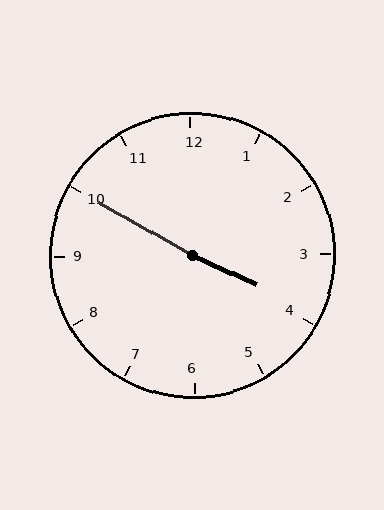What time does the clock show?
3:50.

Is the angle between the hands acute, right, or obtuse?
It is obtuse.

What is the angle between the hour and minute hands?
Approximately 175 degrees.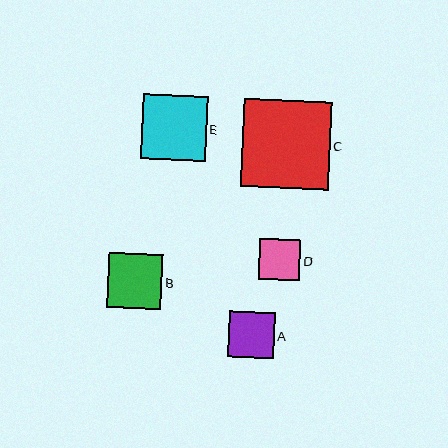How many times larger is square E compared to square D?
Square E is approximately 1.5 times the size of square D.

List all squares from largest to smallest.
From largest to smallest: C, E, B, A, D.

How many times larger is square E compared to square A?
Square E is approximately 1.4 times the size of square A.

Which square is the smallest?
Square D is the smallest with a size of approximately 42 pixels.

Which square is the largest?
Square C is the largest with a size of approximately 88 pixels.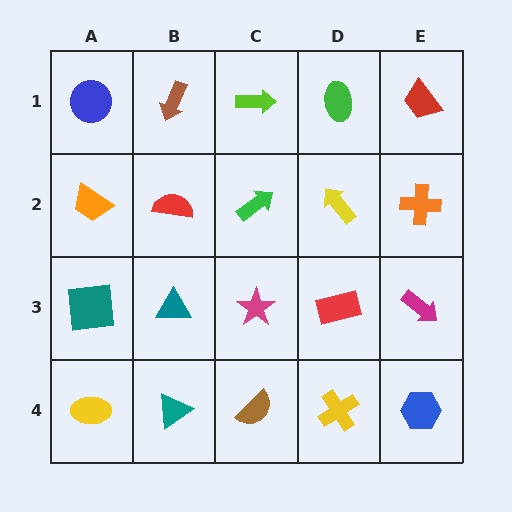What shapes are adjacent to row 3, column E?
An orange cross (row 2, column E), a blue hexagon (row 4, column E), a red rectangle (row 3, column D).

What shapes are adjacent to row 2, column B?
A brown arrow (row 1, column B), a teal triangle (row 3, column B), an orange trapezoid (row 2, column A), a green arrow (row 2, column C).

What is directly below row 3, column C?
A brown semicircle.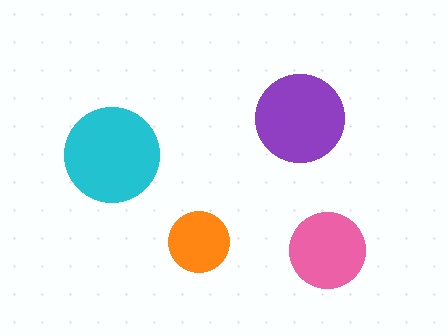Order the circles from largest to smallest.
the cyan one, the purple one, the pink one, the orange one.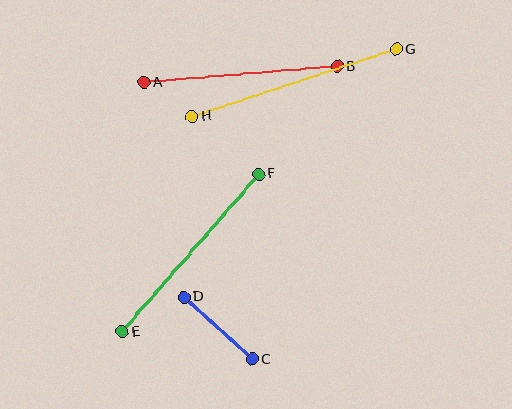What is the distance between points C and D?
The distance is approximately 92 pixels.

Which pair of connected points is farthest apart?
Points G and H are farthest apart.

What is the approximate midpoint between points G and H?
The midpoint is at approximately (294, 83) pixels.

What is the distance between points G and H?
The distance is approximately 215 pixels.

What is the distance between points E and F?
The distance is approximately 209 pixels.